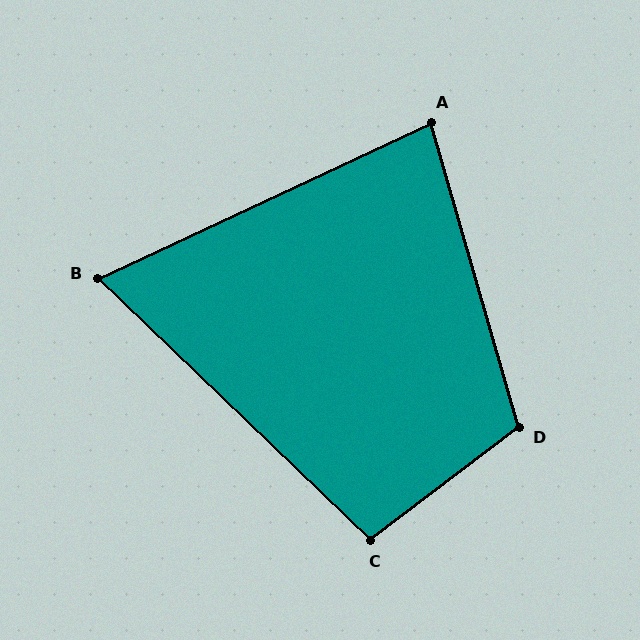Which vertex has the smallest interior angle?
B, at approximately 69 degrees.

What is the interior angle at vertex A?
Approximately 81 degrees (acute).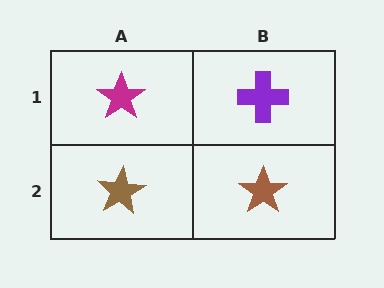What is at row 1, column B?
A purple cross.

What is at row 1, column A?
A magenta star.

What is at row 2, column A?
A brown star.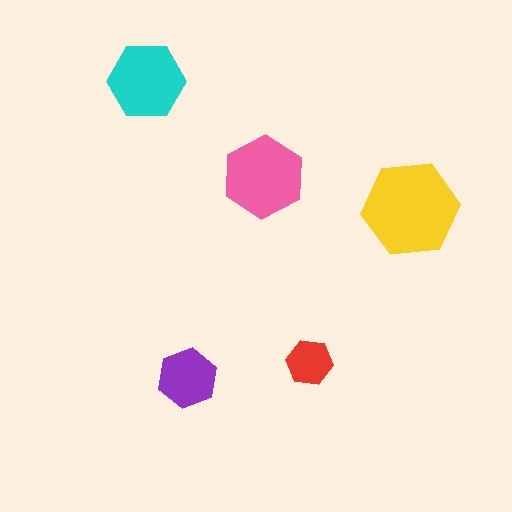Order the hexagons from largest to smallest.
the yellow one, the pink one, the cyan one, the purple one, the red one.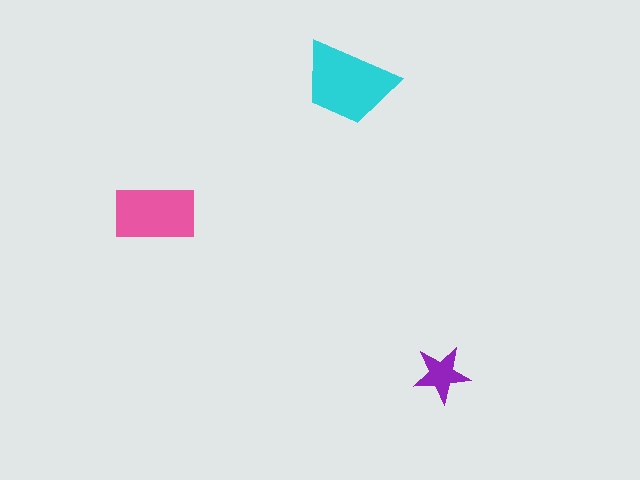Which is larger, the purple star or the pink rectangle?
The pink rectangle.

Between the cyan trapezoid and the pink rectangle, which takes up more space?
The cyan trapezoid.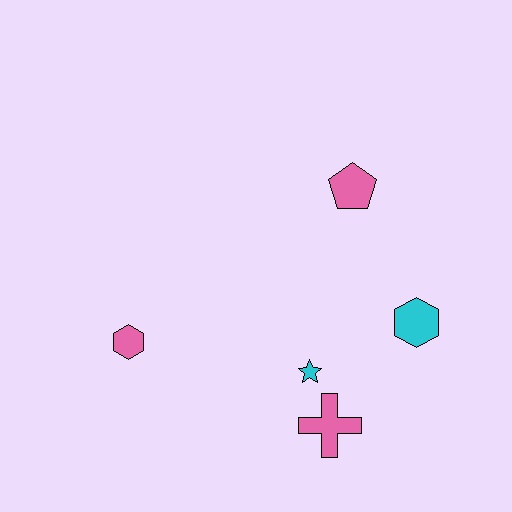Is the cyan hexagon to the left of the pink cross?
No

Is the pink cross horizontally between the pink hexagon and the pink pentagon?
Yes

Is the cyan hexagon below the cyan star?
No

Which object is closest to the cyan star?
The pink cross is closest to the cyan star.